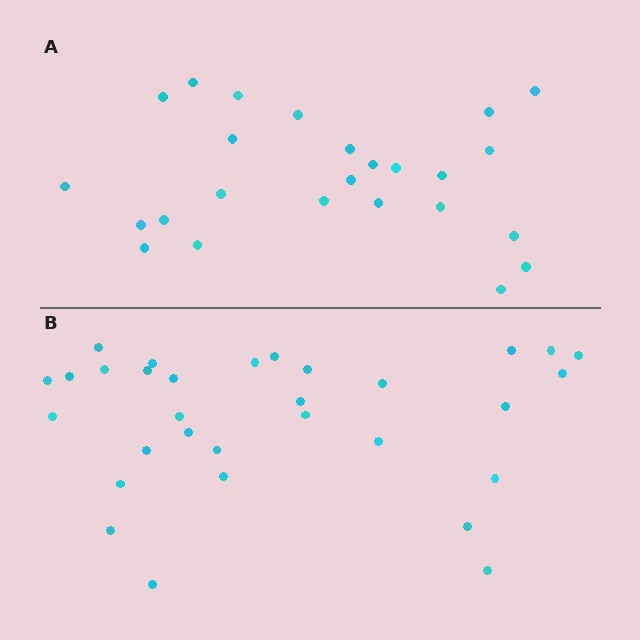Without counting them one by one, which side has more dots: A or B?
Region B (the bottom region) has more dots.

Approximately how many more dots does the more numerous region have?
Region B has about 6 more dots than region A.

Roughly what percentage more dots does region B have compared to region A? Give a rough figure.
About 25% more.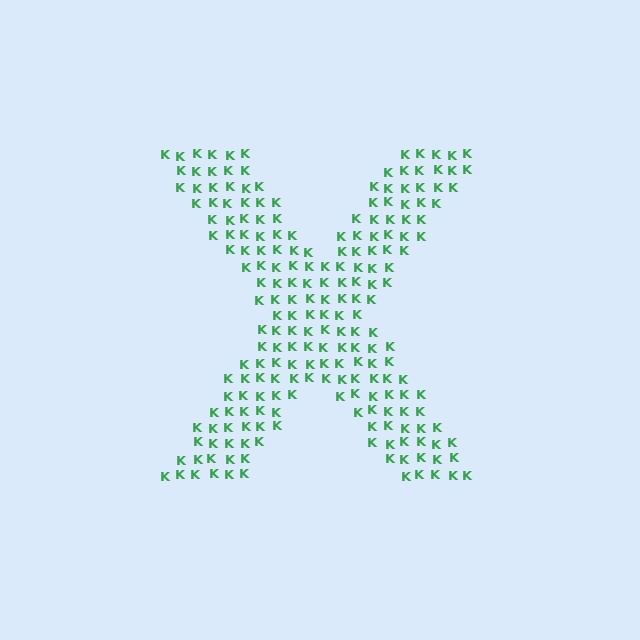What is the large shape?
The large shape is the letter X.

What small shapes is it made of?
It is made of small letter K's.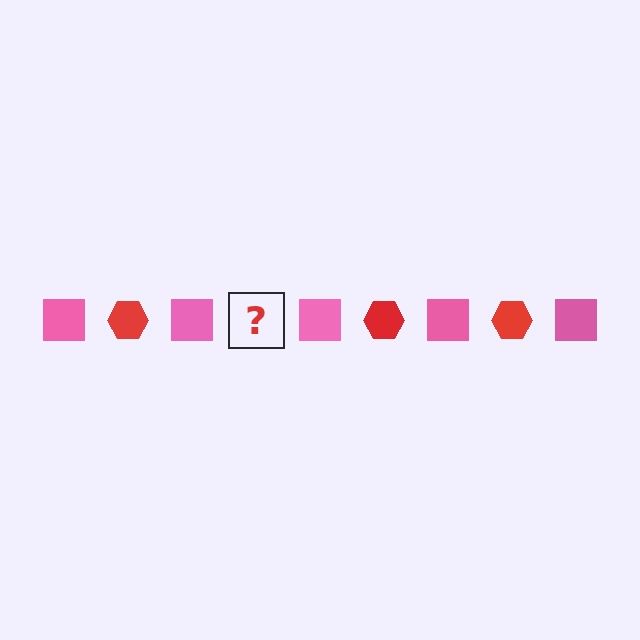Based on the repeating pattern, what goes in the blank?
The blank should be a red hexagon.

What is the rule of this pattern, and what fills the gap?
The rule is that the pattern alternates between pink square and red hexagon. The gap should be filled with a red hexagon.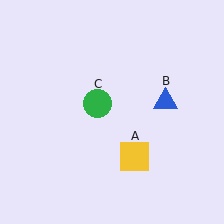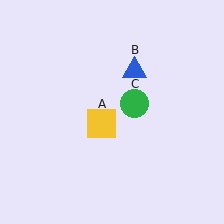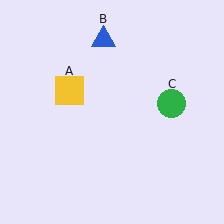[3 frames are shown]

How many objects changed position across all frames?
3 objects changed position: yellow square (object A), blue triangle (object B), green circle (object C).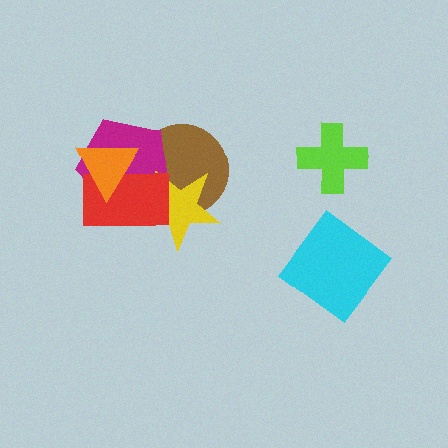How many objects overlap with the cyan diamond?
0 objects overlap with the cyan diamond.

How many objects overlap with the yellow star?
3 objects overlap with the yellow star.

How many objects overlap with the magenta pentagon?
4 objects overlap with the magenta pentagon.